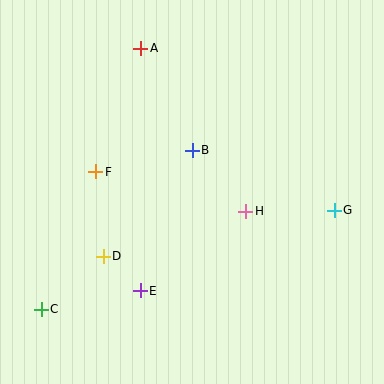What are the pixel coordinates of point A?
Point A is at (141, 48).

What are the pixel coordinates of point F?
Point F is at (96, 172).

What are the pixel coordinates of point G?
Point G is at (334, 210).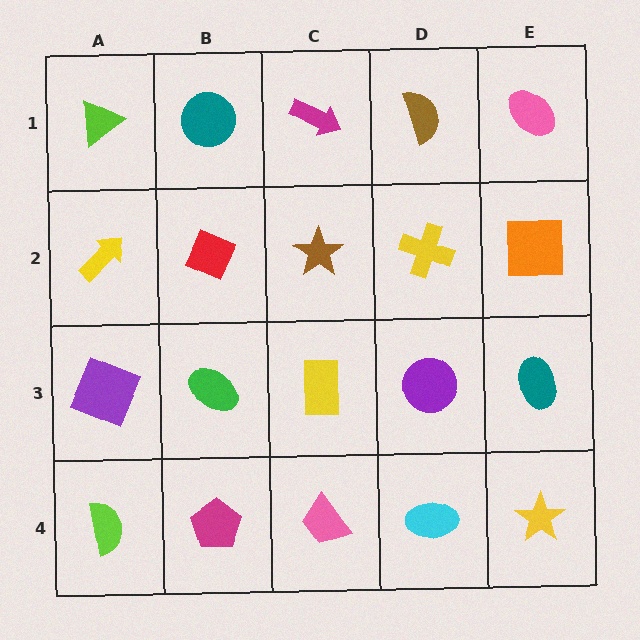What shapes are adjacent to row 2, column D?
A brown semicircle (row 1, column D), a purple circle (row 3, column D), a brown star (row 2, column C), an orange square (row 2, column E).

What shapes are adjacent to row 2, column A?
A lime triangle (row 1, column A), a purple square (row 3, column A), a red diamond (row 2, column B).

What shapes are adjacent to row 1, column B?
A red diamond (row 2, column B), a lime triangle (row 1, column A), a magenta arrow (row 1, column C).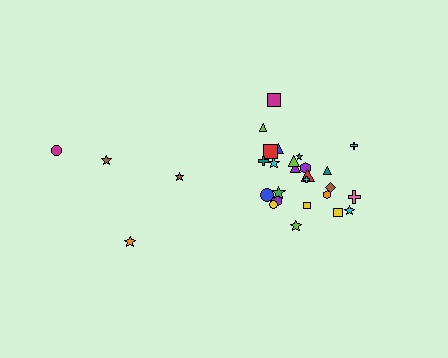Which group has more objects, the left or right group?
The right group.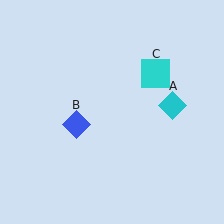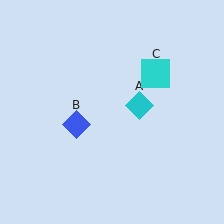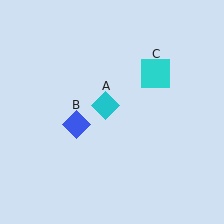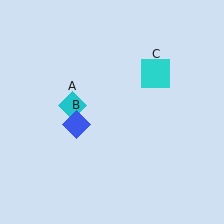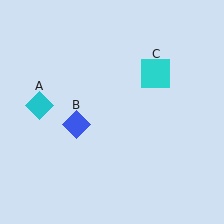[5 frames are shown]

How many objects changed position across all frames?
1 object changed position: cyan diamond (object A).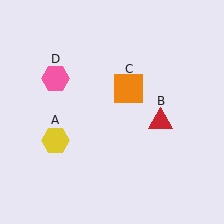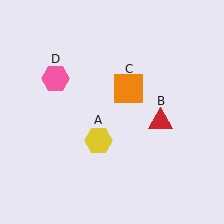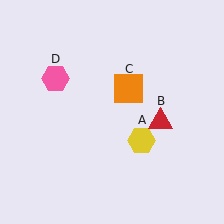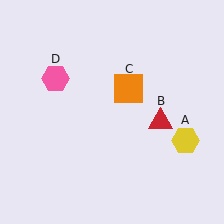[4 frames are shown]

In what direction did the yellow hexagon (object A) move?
The yellow hexagon (object A) moved right.